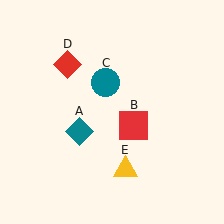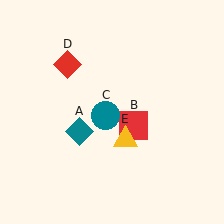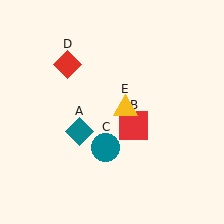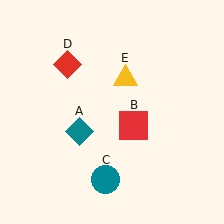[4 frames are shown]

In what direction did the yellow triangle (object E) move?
The yellow triangle (object E) moved up.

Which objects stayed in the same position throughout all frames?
Teal diamond (object A) and red square (object B) and red diamond (object D) remained stationary.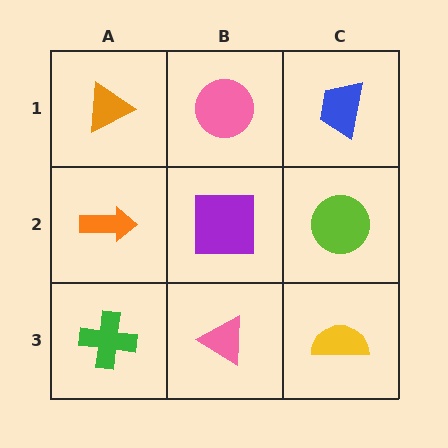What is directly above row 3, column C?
A lime circle.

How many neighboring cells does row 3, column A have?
2.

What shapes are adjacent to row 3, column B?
A purple square (row 2, column B), a green cross (row 3, column A), a yellow semicircle (row 3, column C).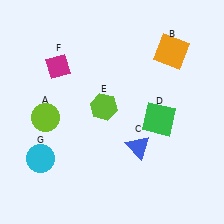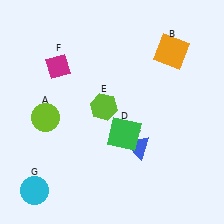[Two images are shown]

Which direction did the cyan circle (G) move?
The cyan circle (G) moved down.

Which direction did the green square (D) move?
The green square (D) moved left.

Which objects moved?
The objects that moved are: the green square (D), the cyan circle (G).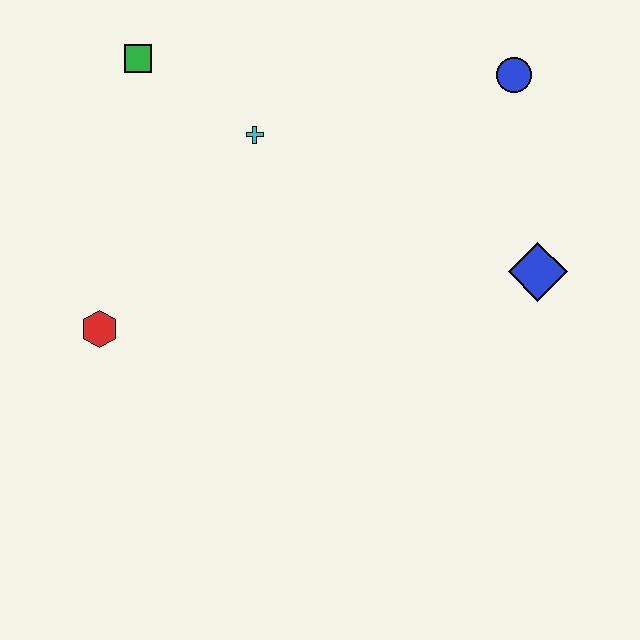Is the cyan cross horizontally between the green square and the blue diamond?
Yes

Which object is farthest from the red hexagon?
The blue circle is farthest from the red hexagon.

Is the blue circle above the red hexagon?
Yes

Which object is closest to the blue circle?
The blue diamond is closest to the blue circle.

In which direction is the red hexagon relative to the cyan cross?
The red hexagon is below the cyan cross.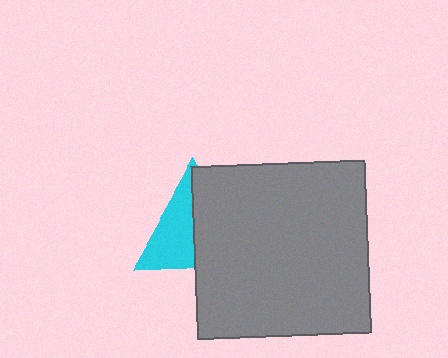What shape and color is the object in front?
The object in front is a gray square.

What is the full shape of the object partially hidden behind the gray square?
The partially hidden object is a cyan triangle.